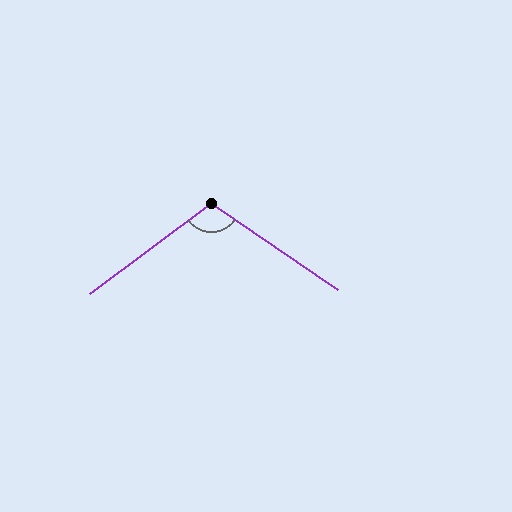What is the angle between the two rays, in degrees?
Approximately 109 degrees.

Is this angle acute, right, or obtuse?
It is obtuse.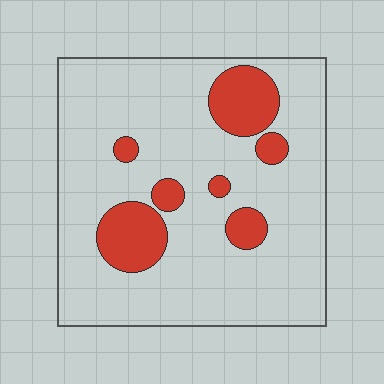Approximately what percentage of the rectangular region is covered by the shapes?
Approximately 15%.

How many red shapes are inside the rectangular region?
7.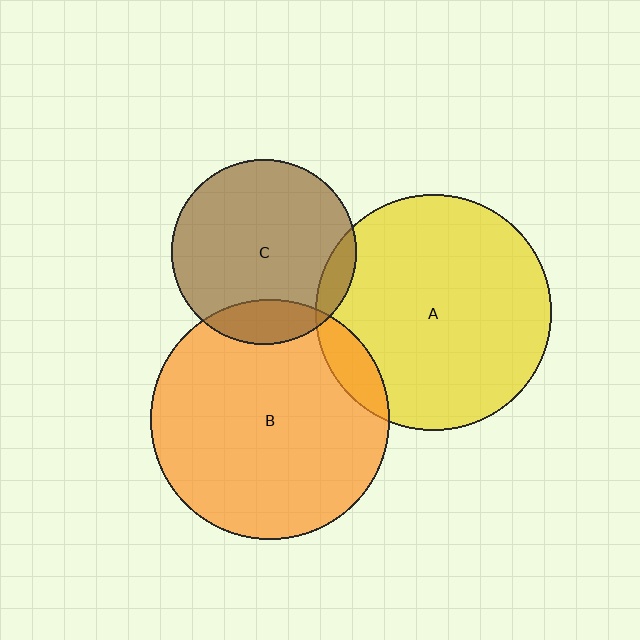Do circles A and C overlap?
Yes.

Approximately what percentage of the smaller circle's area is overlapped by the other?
Approximately 10%.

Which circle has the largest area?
Circle B (orange).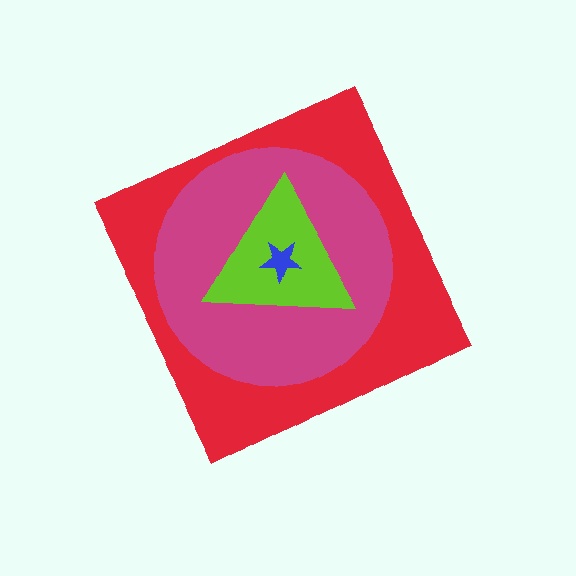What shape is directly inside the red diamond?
The magenta circle.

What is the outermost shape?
The red diamond.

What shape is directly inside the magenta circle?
The lime triangle.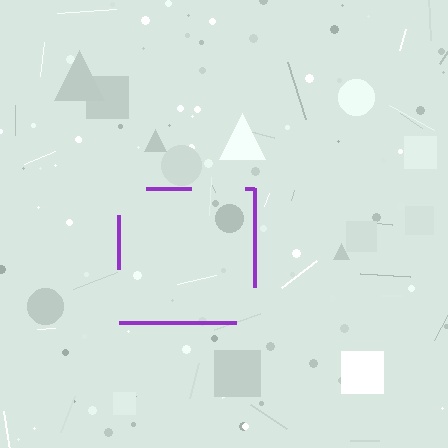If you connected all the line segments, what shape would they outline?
They would outline a square.